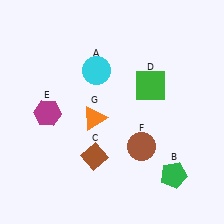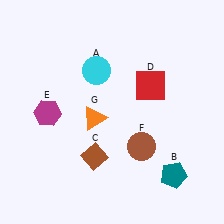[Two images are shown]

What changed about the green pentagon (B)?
In Image 1, B is green. In Image 2, it changed to teal.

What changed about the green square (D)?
In Image 1, D is green. In Image 2, it changed to red.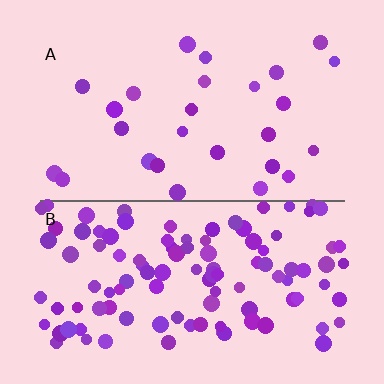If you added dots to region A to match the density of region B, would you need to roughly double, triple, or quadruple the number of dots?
Approximately quadruple.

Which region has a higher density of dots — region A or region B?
B (the bottom).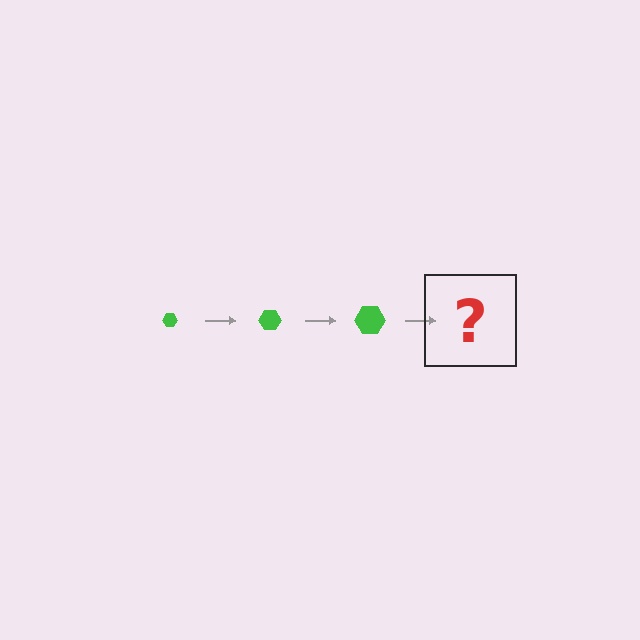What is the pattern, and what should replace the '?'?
The pattern is that the hexagon gets progressively larger each step. The '?' should be a green hexagon, larger than the previous one.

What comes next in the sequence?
The next element should be a green hexagon, larger than the previous one.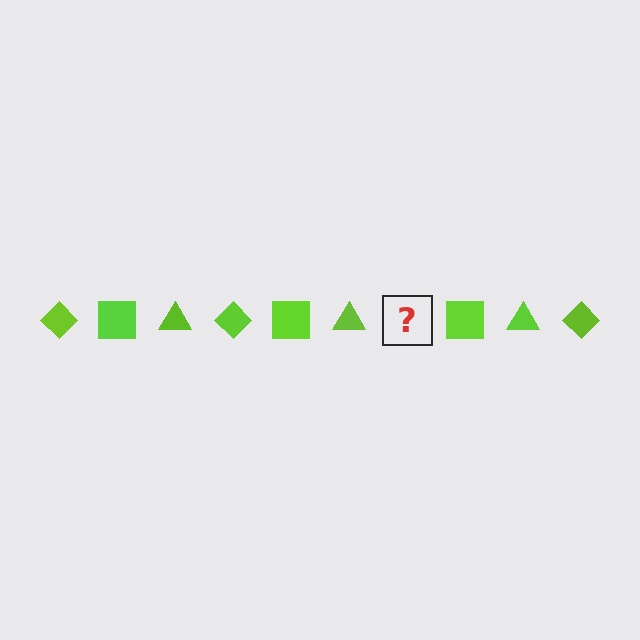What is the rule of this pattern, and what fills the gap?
The rule is that the pattern cycles through diamond, square, triangle shapes in lime. The gap should be filled with a lime diamond.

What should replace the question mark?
The question mark should be replaced with a lime diamond.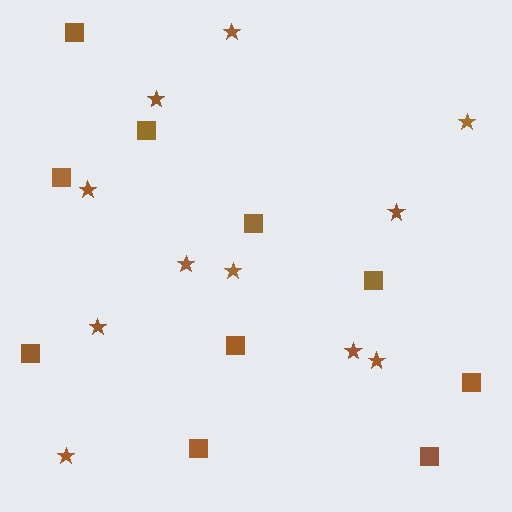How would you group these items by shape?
There are 2 groups: one group of squares (10) and one group of stars (11).